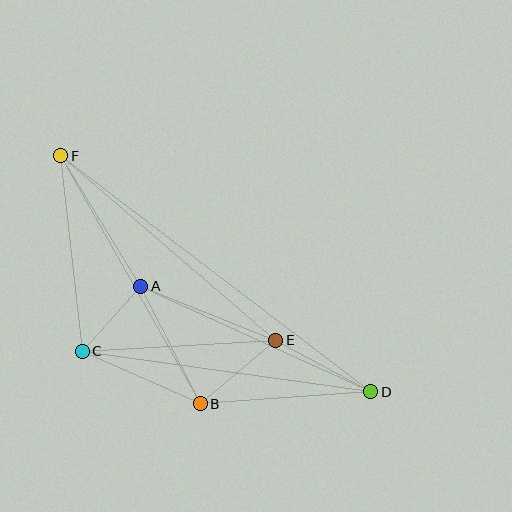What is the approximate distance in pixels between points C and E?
The distance between C and E is approximately 194 pixels.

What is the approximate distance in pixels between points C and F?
The distance between C and F is approximately 197 pixels.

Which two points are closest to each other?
Points A and C are closest to each other.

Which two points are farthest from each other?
Points D and F are farthest from each other.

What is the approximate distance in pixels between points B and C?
The distance between B and C is approximately 129 pixels.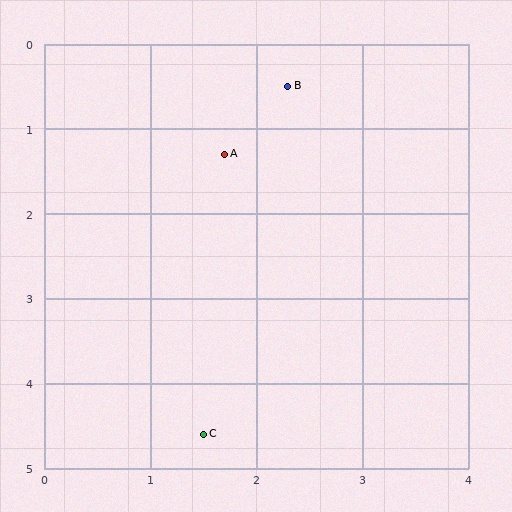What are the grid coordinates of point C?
Point C is at approximately (1.5, 4.6).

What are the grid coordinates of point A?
Point A is at approximately (1.7, 1.3).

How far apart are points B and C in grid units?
Points B and C are about 4.2 grid units apart.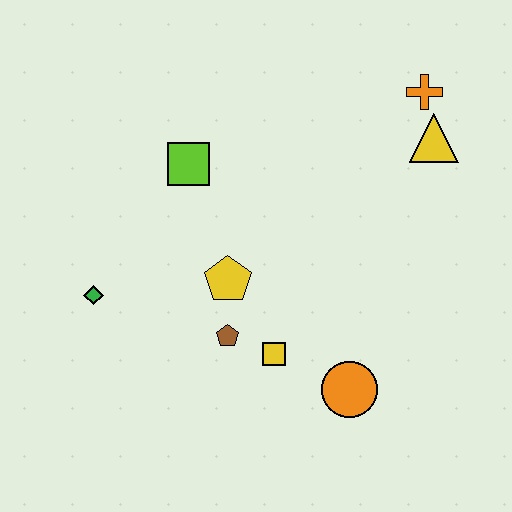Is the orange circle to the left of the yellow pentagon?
No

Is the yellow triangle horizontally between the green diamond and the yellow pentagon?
No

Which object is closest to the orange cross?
The yellow triangle is closest to the orange cross.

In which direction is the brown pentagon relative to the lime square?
The brown pentagon is below the lime square.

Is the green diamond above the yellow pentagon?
No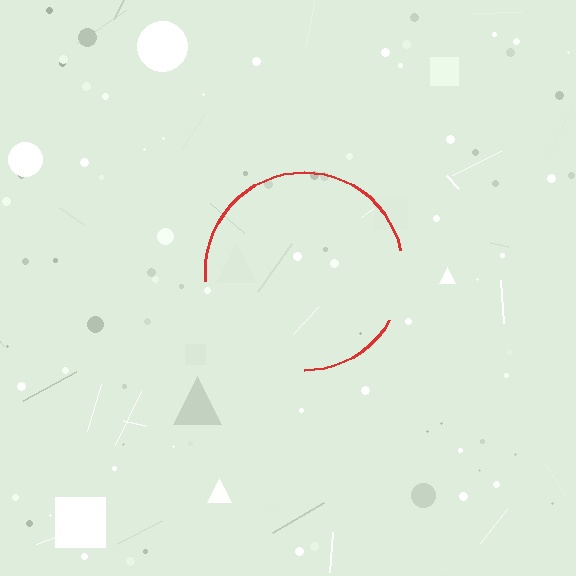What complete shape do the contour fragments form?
The contour fragments form a circle.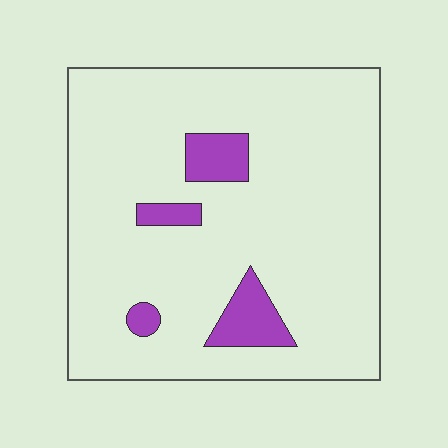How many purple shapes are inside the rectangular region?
4.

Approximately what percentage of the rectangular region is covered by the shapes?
Approximately 10%.